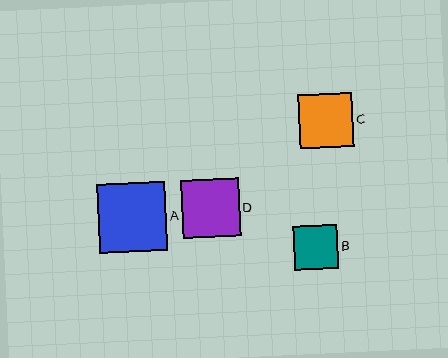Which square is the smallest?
Square B is the smallest with a size of approximately 44 pixels.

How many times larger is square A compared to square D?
Square A is approximately 1.2 times the size of square D.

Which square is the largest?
Square A is the largest with a size of approximately 68 pixels.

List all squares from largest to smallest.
From largest to smallest: A, D, C, B.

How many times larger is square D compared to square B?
Square D is approximately 1.3 times the size of square B.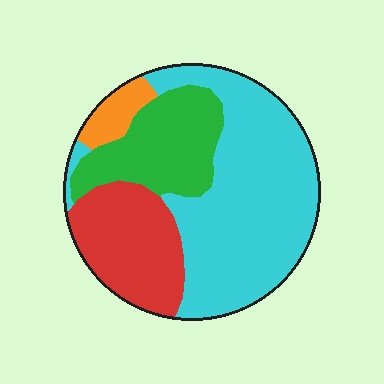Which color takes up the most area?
Cyan, at roughly 50%.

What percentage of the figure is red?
Red takes up less than a quarter of the figure.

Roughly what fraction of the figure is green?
Green covers about 20% of the figure.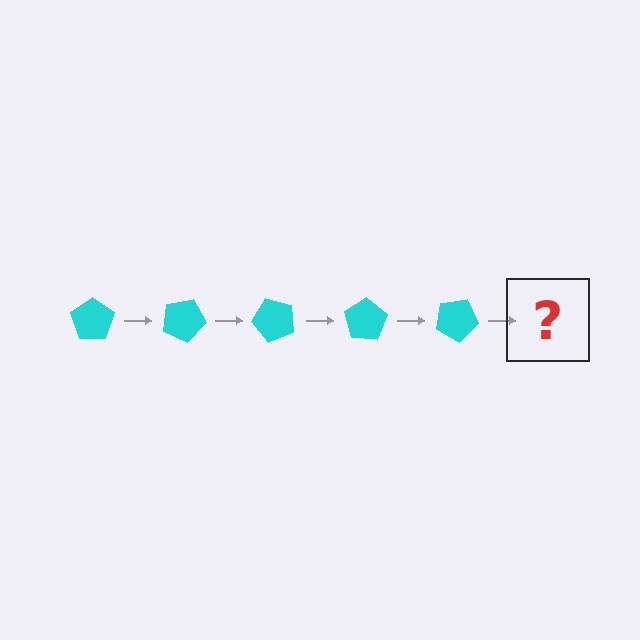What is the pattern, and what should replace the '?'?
The pattern is that the pentagon rotates 25 degrees each step. The '?' should be a cyan pentagon rotated 125 degrees.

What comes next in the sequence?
The next element should be a cyan pentagon rotated 125 degrees.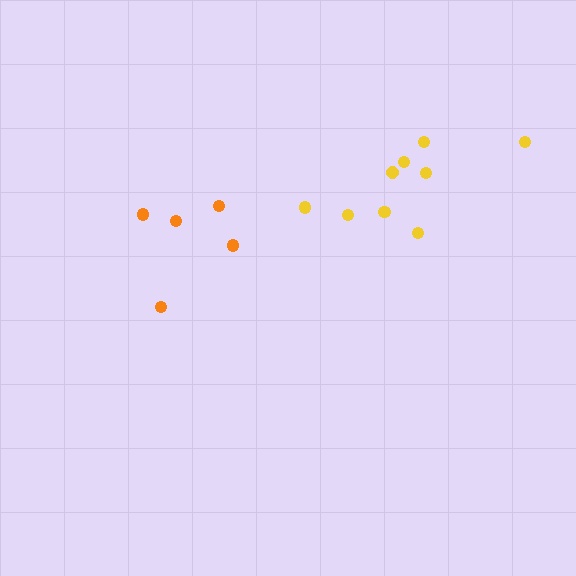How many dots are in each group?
Group 1: 9 dots, Group 2: 5 dots (14 total).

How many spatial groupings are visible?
There are 2 spatial groupings.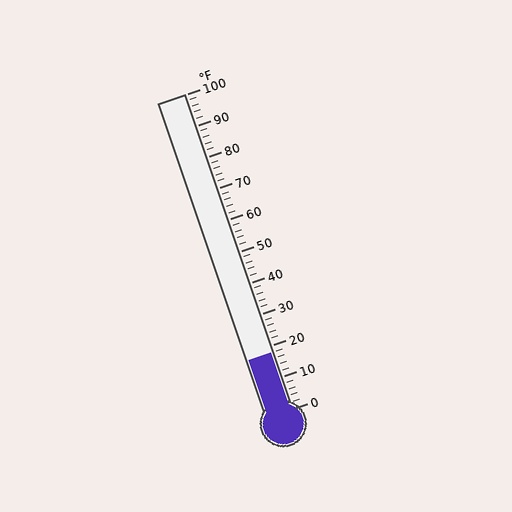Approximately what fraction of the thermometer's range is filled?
The thermometer is filled to approximately 20% of its range.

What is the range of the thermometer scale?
The thermometer scale ranges from 0°F to 100°F.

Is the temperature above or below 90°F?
The temperature is below 90°F.